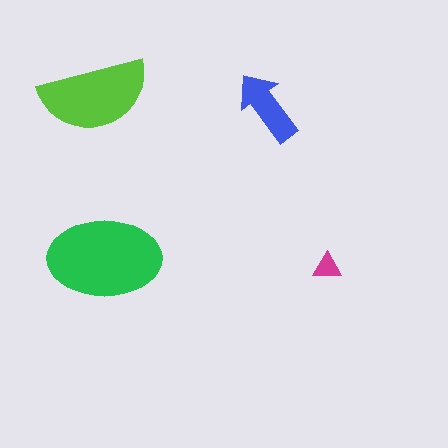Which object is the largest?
The green ellipse.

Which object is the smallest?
The magenta triangle.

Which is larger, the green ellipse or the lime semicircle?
The green ellipse.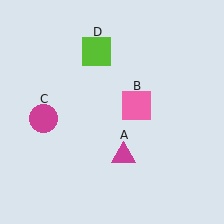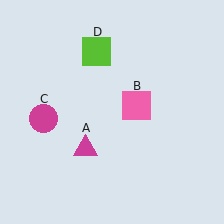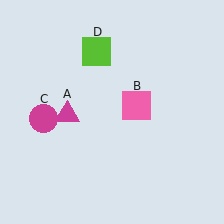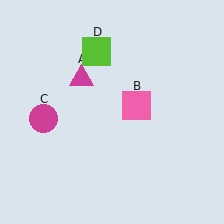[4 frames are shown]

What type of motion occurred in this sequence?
The magenta triangle (object A) rotated clockwise around the center of the scene.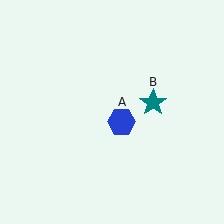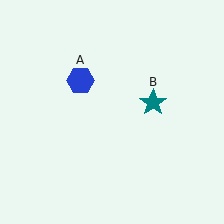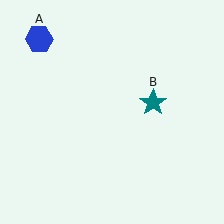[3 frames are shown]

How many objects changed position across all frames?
1 object changed position: blue hexagon (object A).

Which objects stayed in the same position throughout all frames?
Teal star (object B) remained stationary.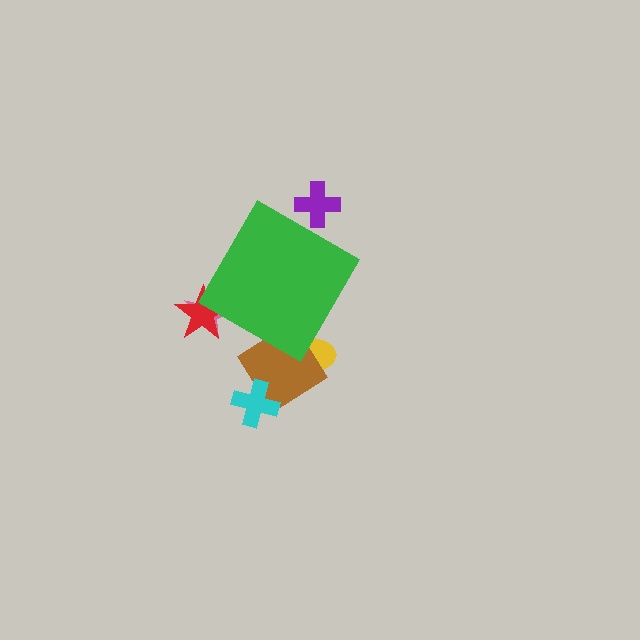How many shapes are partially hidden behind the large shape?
5 shapes are partially hidden.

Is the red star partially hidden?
Yes, the red star is partially hidden behind the green diamond.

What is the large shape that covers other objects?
A green diamond.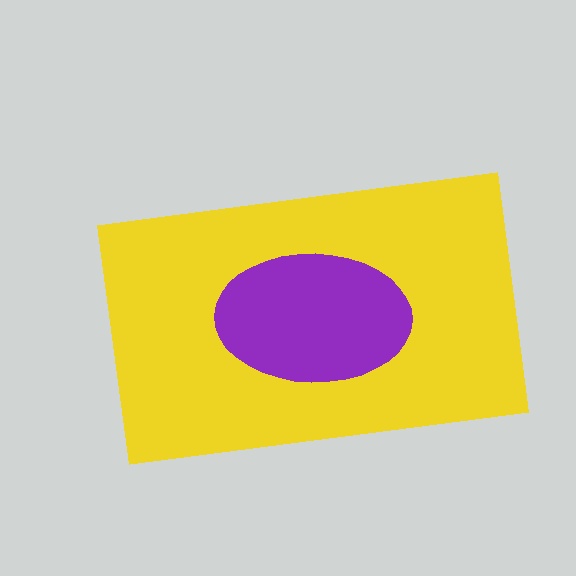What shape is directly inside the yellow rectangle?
The purple ellipse.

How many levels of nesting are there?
2.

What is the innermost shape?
The purple ellipse.